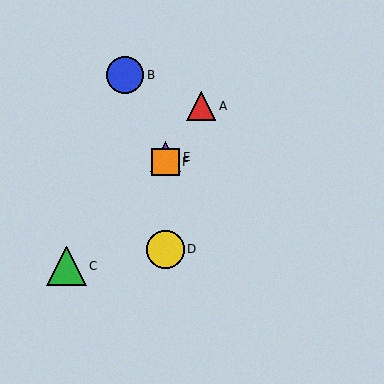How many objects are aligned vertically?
3 objects (D, E, F) are aligned vertically.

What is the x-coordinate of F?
Object F is at x≈166.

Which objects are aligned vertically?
Objects D, E, F are aligned vertically.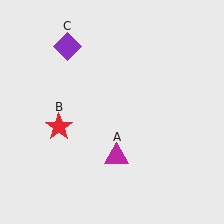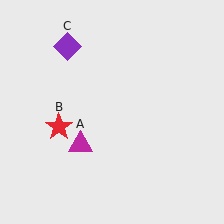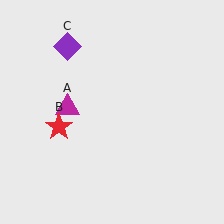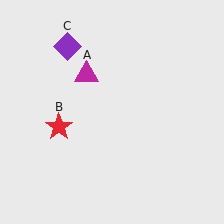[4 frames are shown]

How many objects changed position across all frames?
1 object changed position: magenta triangle (object A).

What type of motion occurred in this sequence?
The magenta triangle (object A) rotated clockwise around the center of the scene.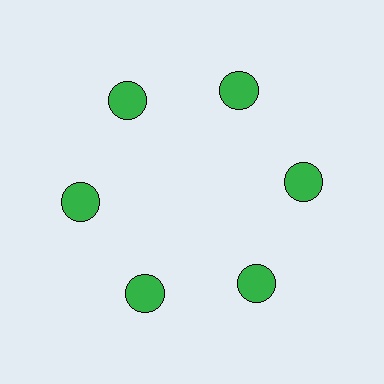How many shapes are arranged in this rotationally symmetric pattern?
There are 12 shapes, arranged in 6 groups of 2.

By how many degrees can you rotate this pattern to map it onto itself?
The pattern maps onto itself every 60 degrees of rotation.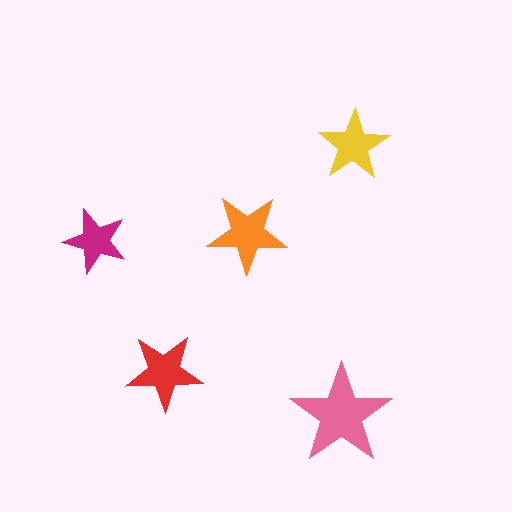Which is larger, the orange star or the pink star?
The pink one.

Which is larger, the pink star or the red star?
The pink one.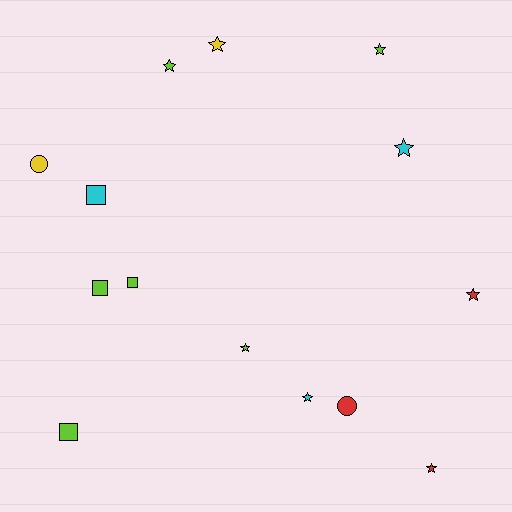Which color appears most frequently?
Lime, with 6 objects.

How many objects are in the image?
There are 14 objects.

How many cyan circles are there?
There are no cyan circles.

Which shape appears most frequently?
Star, with 8 objects.